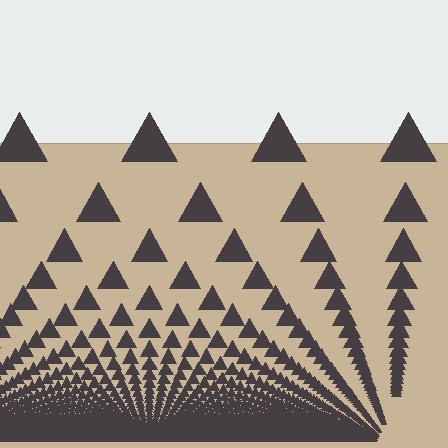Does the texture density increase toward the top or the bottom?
Density increases toward the bottom.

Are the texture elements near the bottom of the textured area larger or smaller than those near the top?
Smaller. The gradient is inverted — elements near the bottom are smaller and denser.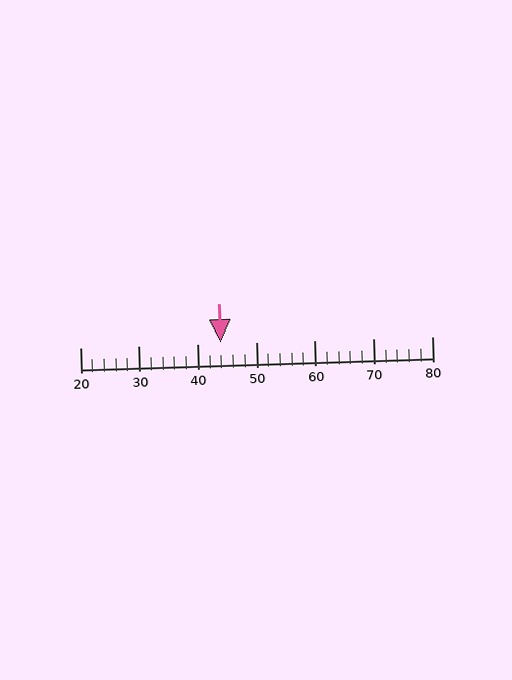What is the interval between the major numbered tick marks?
The major tick marks are spaced 10 units apart.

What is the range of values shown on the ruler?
The ruler shows values from 20 to 80.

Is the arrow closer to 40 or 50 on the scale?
The arrow is closer to 40.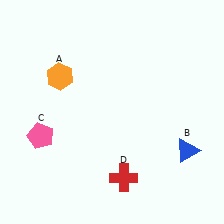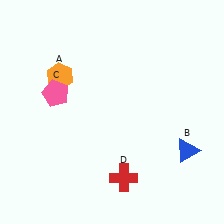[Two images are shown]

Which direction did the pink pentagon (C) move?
The pink pentagon (C) moved up.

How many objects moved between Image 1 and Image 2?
1 object moved between the two images.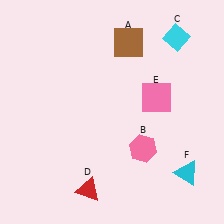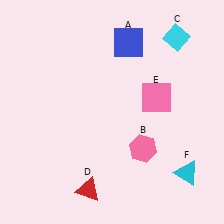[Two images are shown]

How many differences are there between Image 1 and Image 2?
There is 1 difference between the two images.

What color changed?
The square (A) changed from brown in Image 1 to blue in Image 2.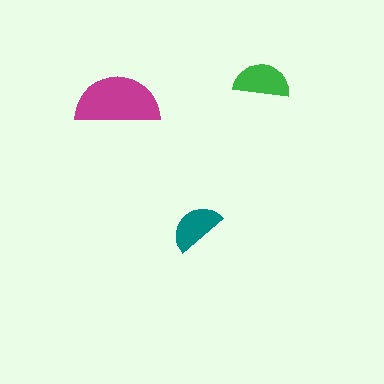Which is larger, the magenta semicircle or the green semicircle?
The magenta one.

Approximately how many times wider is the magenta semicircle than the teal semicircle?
About 1.5 times wider.